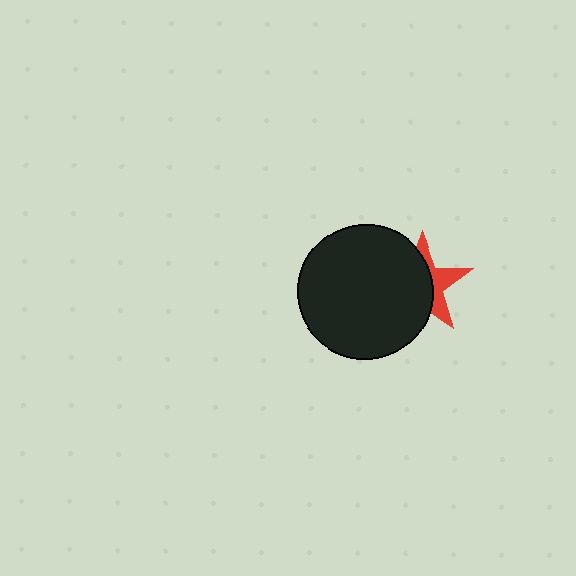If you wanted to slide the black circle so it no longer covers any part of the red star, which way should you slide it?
Slide it left — that is the most direct way to separate the two shapes.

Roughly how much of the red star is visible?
A small part of it is visible (roughly 38%).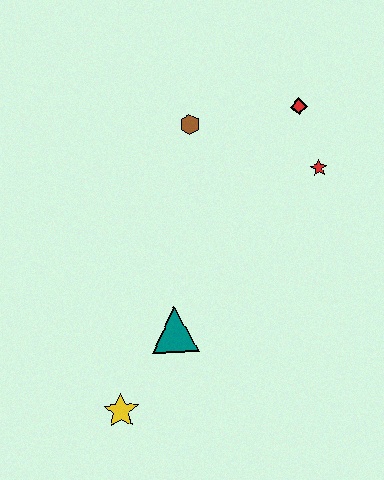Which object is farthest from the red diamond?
The yellow star is farthest from the red diamond.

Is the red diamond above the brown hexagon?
Yes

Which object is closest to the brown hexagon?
The red diamond is closest to the brown hexagon.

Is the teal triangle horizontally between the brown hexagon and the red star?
No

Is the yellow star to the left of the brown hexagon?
Yes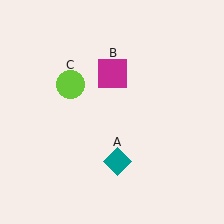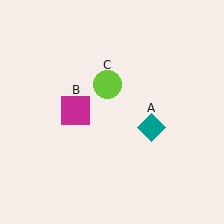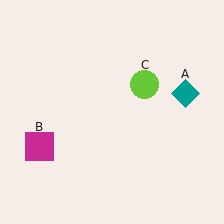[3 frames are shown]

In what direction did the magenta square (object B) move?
The magenta square (object B) moved down and to the left.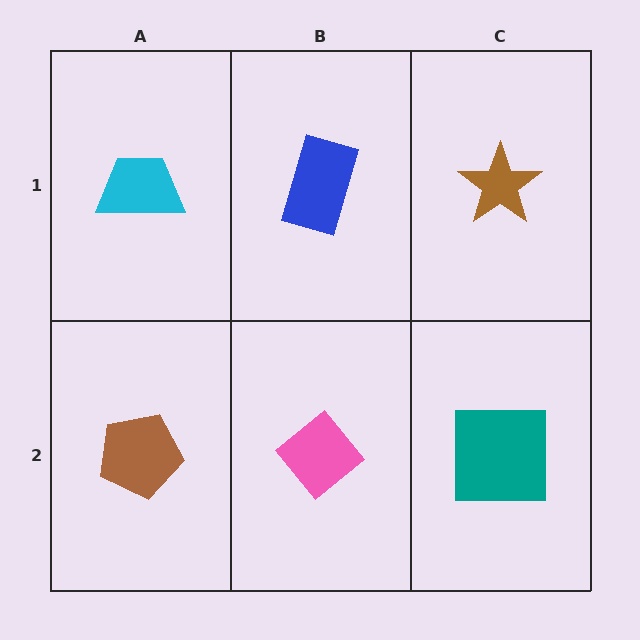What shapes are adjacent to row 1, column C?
A teal square (row 2, column C), a blue rectangle (row 1, column B).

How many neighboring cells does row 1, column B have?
3.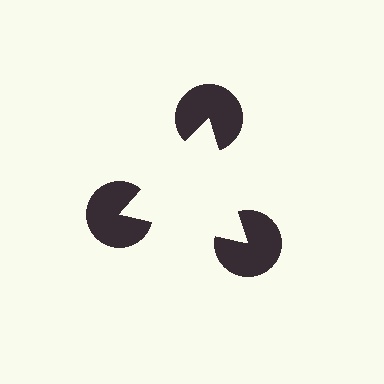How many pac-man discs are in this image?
There are 3 — one at each vertex of the illusory triangle.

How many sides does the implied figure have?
3 sides.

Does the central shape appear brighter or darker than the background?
It typically appears slightly brighter than the background, even though no actual brightness change is drawn.